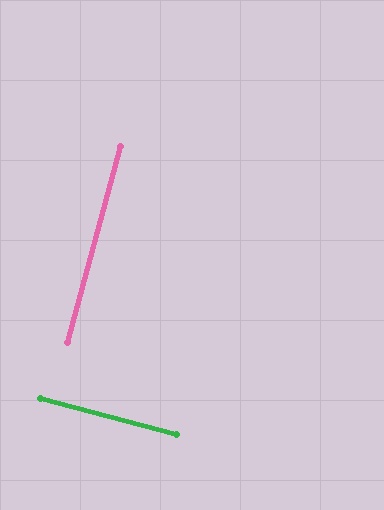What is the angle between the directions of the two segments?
Approximately 90 degrees.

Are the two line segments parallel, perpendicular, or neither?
Perpendicular — they meet at approximately 90°.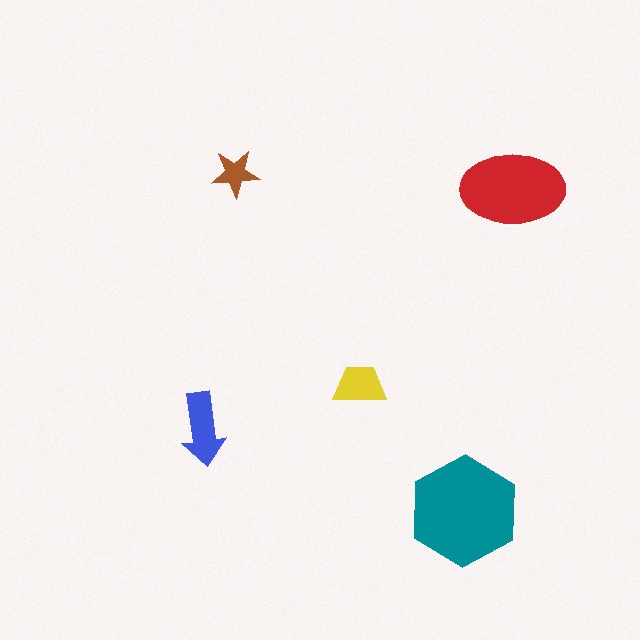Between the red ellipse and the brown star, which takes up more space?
The red ellipse.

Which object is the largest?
The teal hexagon.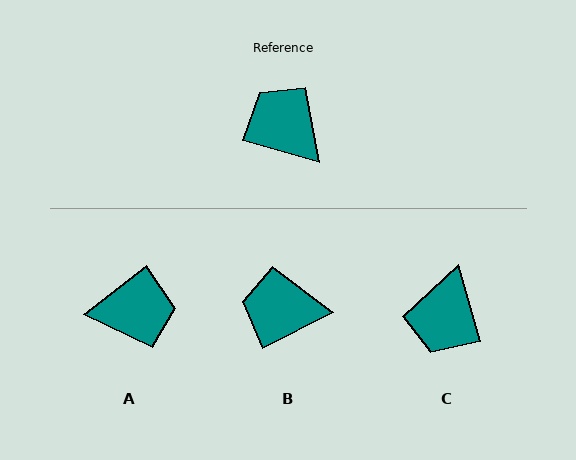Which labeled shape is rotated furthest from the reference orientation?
A, about 126 degrees away.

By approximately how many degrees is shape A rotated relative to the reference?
Approximately 126 degrees clockwise.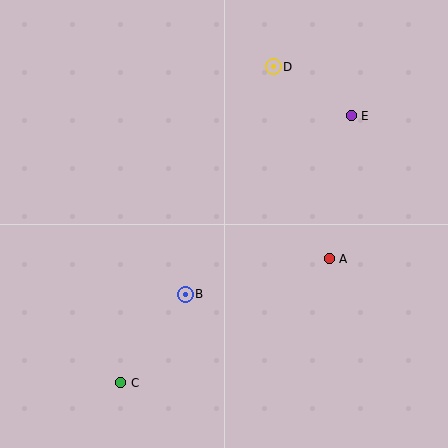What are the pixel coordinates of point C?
Point C is at (121, 383).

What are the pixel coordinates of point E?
Point E is at (351, 116).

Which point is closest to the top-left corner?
Point D is closest to the top-left corner.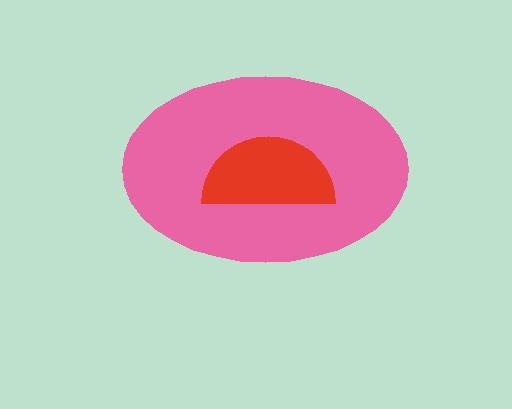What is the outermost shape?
The pink ellipse.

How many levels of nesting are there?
2.